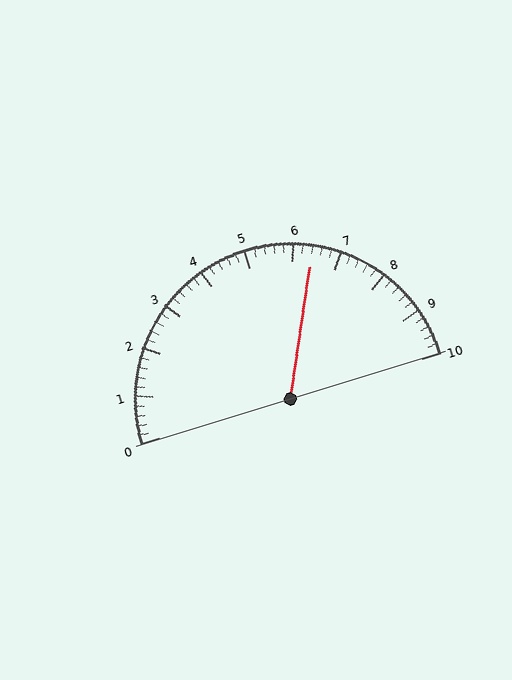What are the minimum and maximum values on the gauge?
The gauge ranges from 0 to 10.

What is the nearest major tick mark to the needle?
The nearest major tick mark is 6.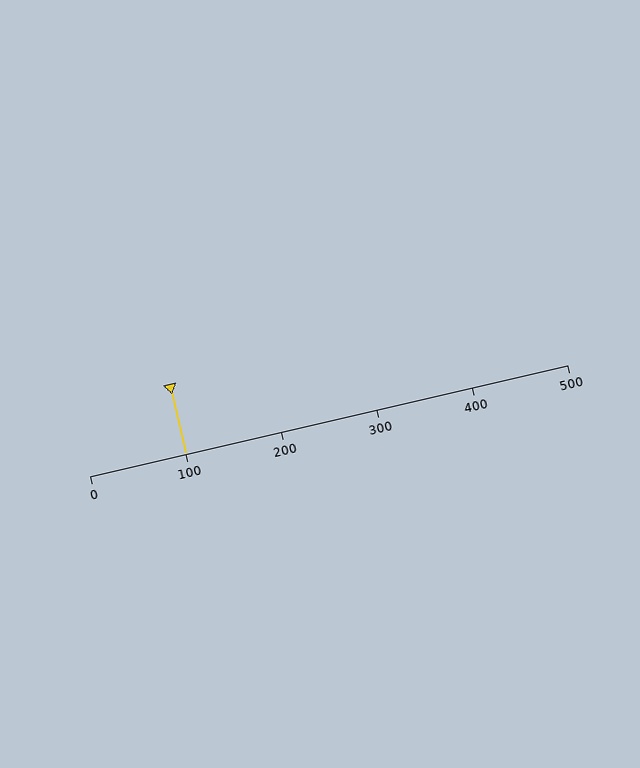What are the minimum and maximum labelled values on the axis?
The axis runs from 0 to 500.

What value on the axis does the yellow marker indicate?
The marker indicates approximately 100.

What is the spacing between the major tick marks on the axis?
The major ticks are spaced 100 apart.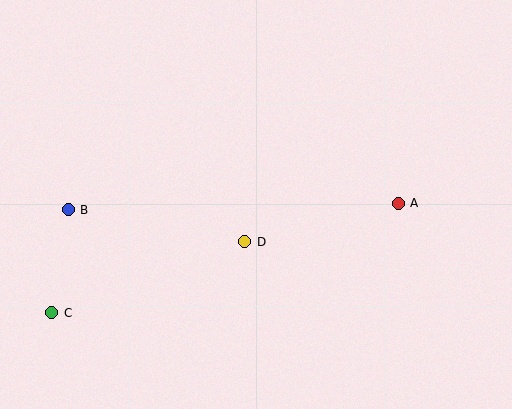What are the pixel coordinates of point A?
Point A is at (398, 203).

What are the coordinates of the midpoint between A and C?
The midpoint between A and C is at (225, 258).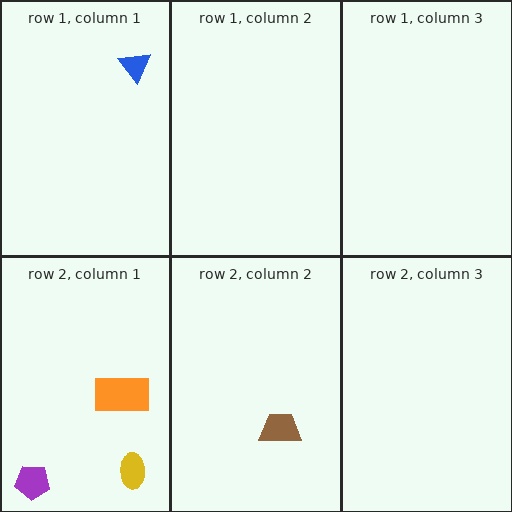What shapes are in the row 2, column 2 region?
The brown trapezoid.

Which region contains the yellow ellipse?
The row 2, column 1 region.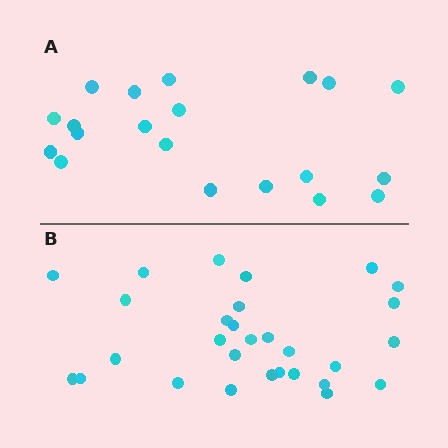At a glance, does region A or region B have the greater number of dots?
Region B (the bottom region) has more dots.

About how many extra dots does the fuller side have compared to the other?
Region B has roughly 8 or so more dots than region A.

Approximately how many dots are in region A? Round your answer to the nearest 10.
About 20 dots.